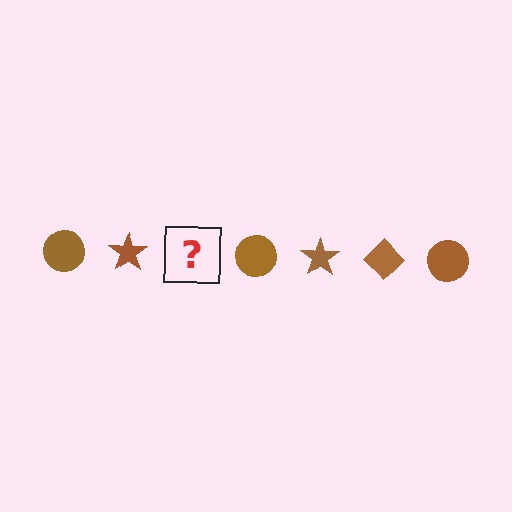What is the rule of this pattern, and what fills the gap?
The rule is that the pattern cycles through circle, star, diamond shapes in brown. The gap should be filled with a brown diamond.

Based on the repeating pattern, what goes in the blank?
The blank should be a brown diamond.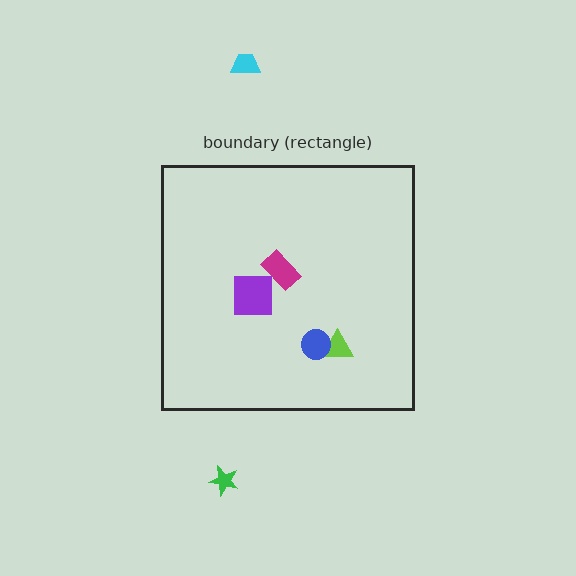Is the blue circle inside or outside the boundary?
Inside.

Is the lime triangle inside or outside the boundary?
Inside.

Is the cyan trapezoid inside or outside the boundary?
Outside.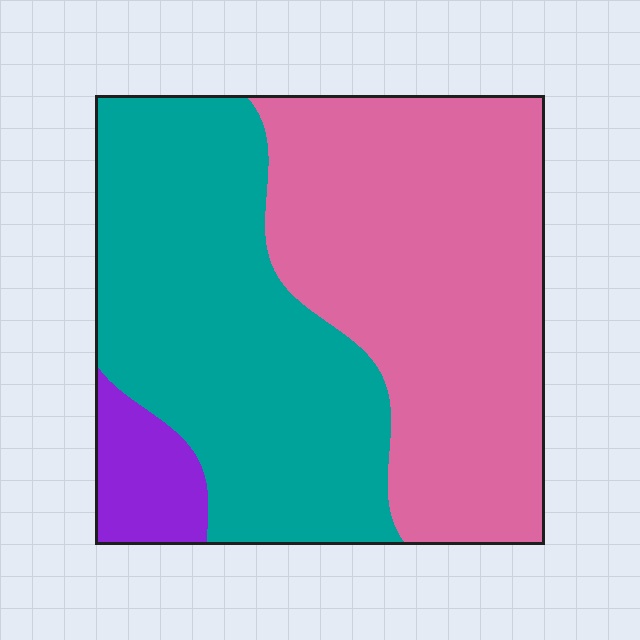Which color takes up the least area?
Purple, at roughly 5%.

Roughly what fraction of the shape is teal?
Teal covers about 45% of the shape.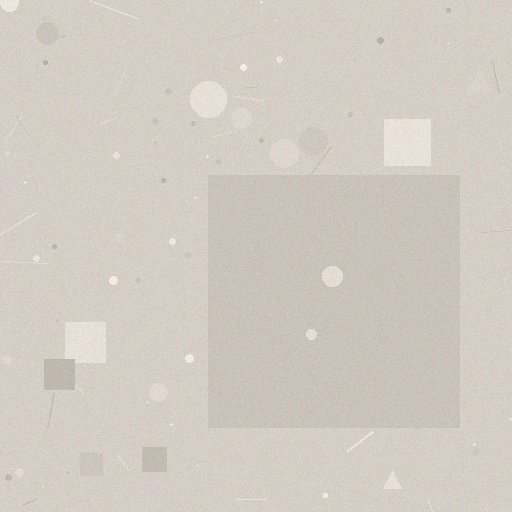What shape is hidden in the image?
A square is hidden in the image.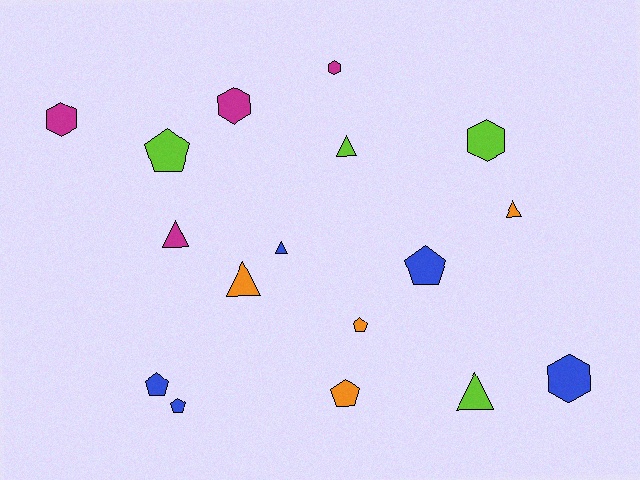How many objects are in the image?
There are 17 objects.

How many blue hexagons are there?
There is 1 blue hexagon.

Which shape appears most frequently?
Pentagon, with 6 objects.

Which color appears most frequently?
Blue, with 5 objects.